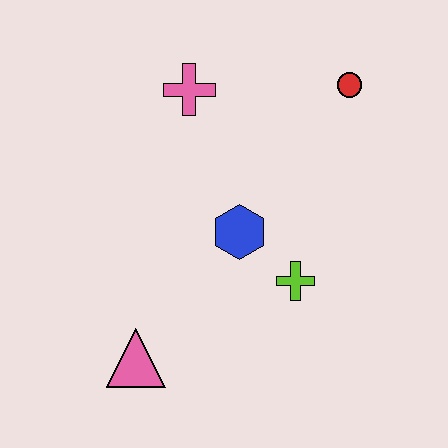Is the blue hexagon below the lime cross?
No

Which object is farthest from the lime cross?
The pink cross is farthest from the lime cross.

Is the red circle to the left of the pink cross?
No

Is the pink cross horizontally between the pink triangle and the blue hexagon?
Yes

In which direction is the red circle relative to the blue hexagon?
The red circle is above the blue hexagon.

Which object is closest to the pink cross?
The blue hexagon is closest to the pink cross.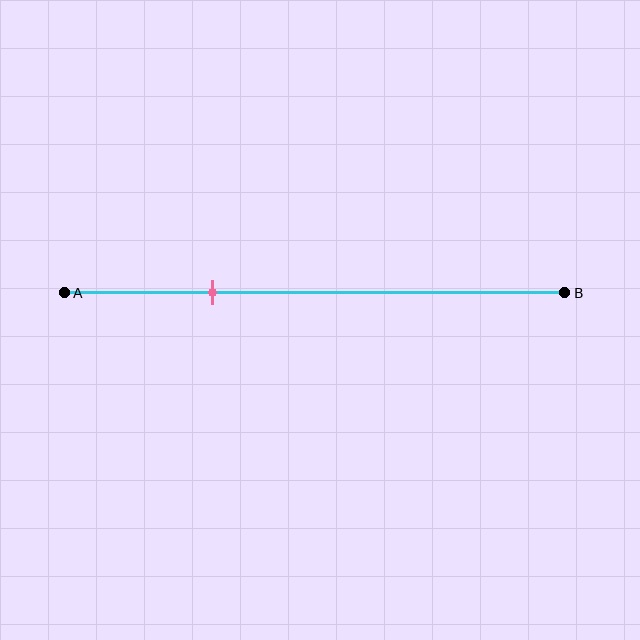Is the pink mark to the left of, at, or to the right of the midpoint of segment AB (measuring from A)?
The pink mark is to the left of the midpoint of segment AB.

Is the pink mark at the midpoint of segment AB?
No, the mark is at about 30% from A, not at the 50% midpoint.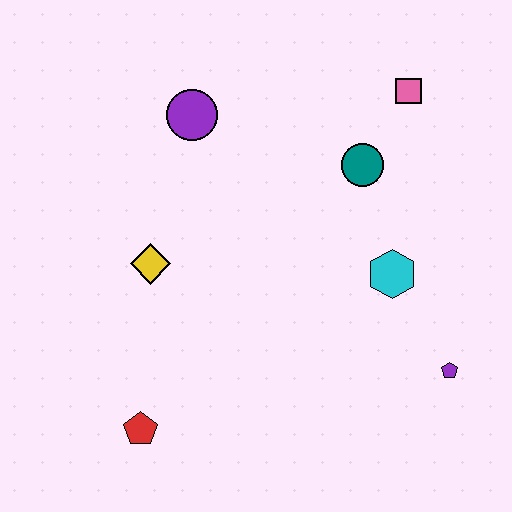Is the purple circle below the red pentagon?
No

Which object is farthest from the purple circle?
The purple pentagon is farthest from the purple circle.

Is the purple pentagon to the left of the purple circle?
No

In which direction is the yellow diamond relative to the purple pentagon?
The yellow diamond is to the left of the purple pentagon.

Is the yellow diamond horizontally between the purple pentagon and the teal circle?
No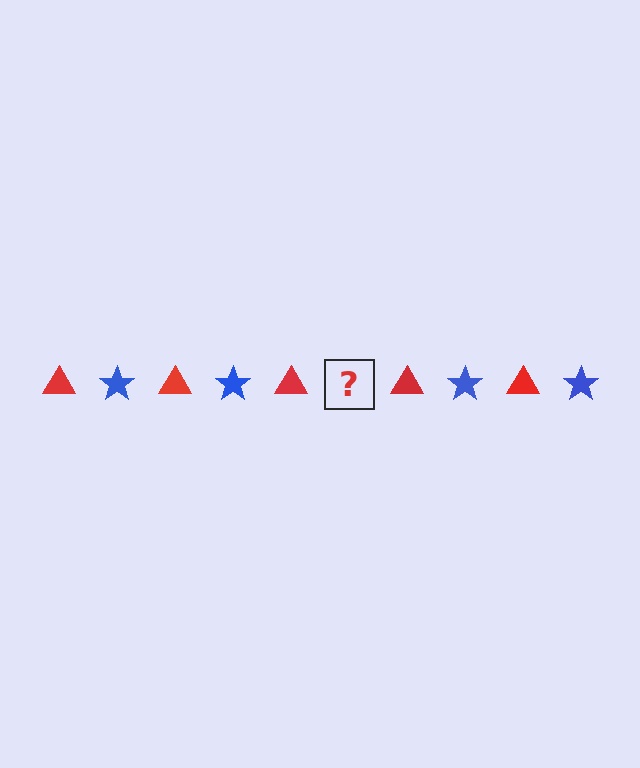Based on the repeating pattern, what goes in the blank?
The blank should be a blue star.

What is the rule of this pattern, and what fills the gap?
The rule is that the pattern alternates between red triangle and blue star. The gap should be filled with a blue star.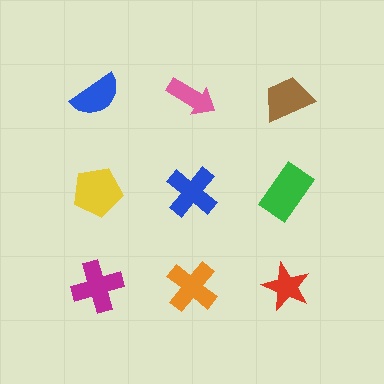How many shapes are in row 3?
3 shapes.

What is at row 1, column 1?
A blue semicircle.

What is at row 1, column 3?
A brown trapezoid.